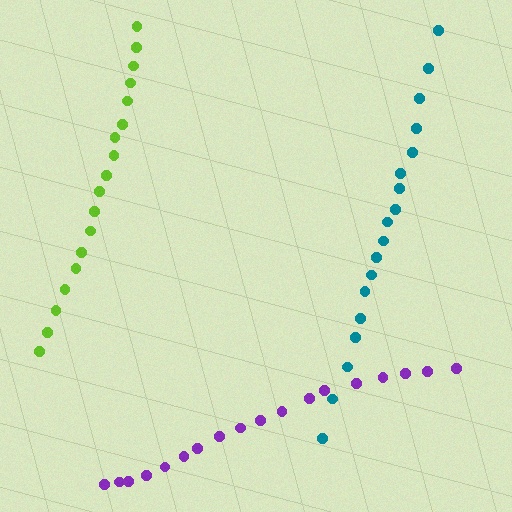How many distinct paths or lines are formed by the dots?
There are 3 distinct paths.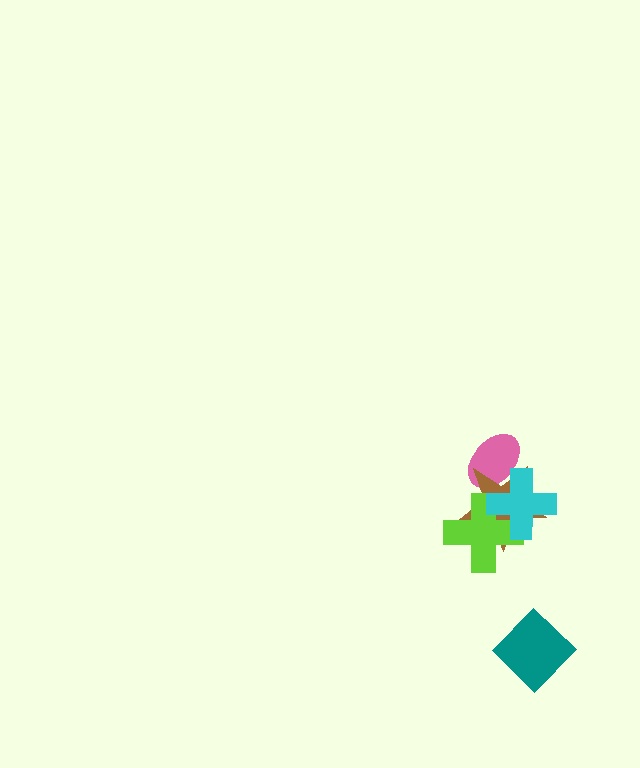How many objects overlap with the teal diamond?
0 objects overlap with the teal diamond.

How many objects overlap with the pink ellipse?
2 objects overlap with the pink ellipse.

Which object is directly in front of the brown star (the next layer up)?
The lime cross is directly in front of the brown star.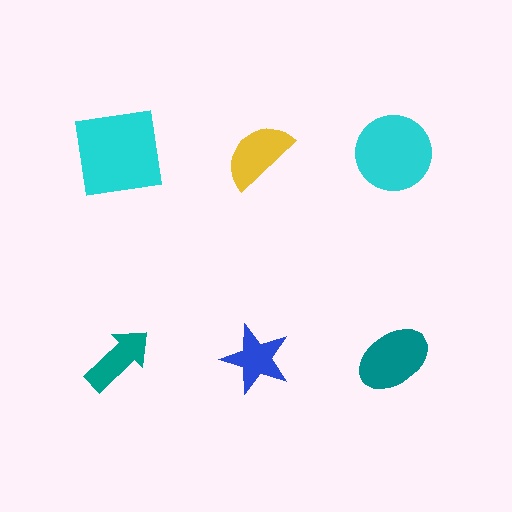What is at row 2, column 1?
A teal arrow.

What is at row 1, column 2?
A yellow semicircle.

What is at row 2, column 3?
A teal ellipse.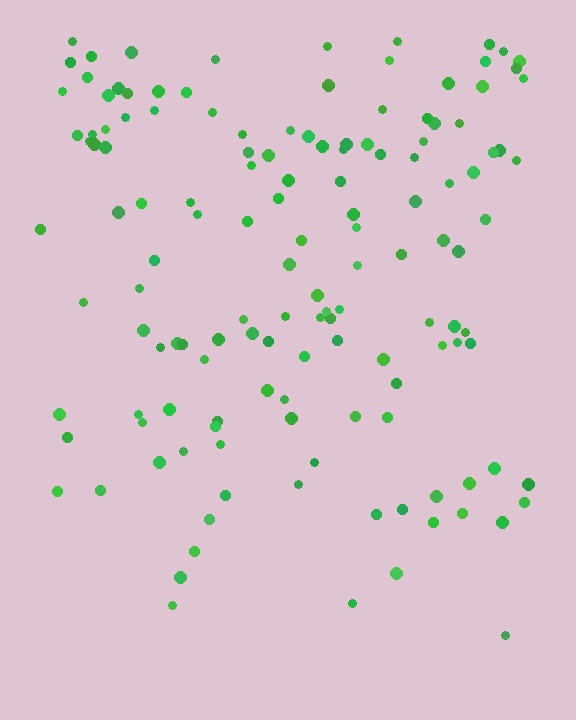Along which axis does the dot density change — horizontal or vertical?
Vertical.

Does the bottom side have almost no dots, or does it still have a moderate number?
Still a moderate number, just noticeably fewer than the top.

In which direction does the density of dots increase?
From bottom to top, with the top side densest.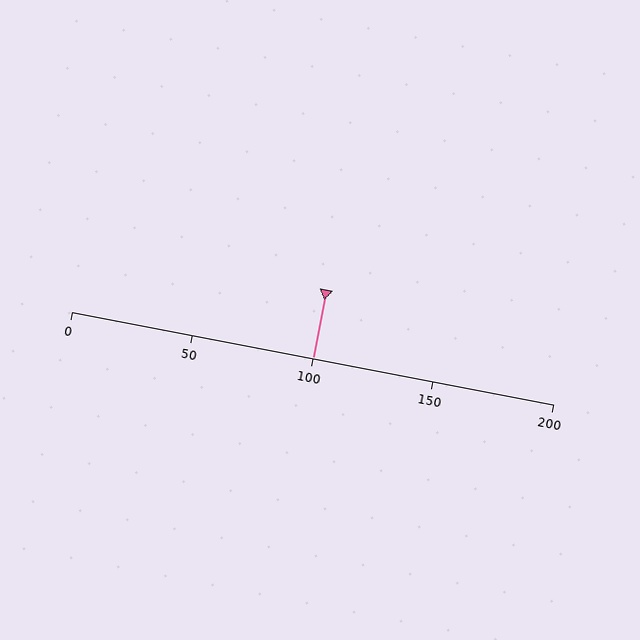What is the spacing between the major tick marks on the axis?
The major ticks are spaced 50 apart.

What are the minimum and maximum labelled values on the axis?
The axis runs from 0 to 200.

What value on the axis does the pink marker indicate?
The marker indicates approximately 100.